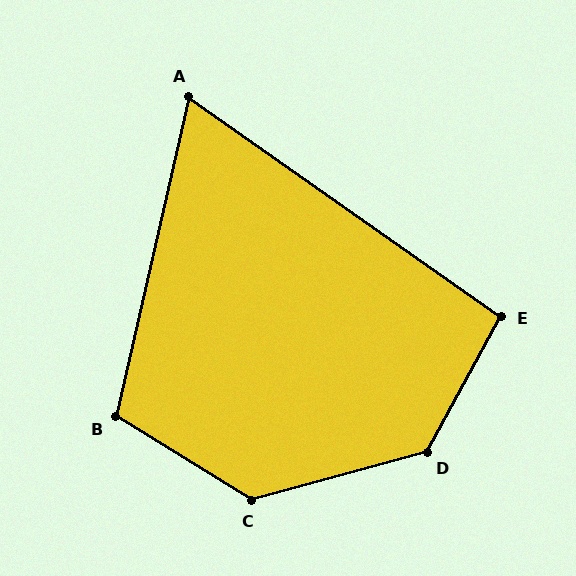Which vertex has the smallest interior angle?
A, at approximately 68 degrees.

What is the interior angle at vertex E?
Approximately 96 degrees (obtuse).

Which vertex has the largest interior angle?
D, at approximately 134 degrees.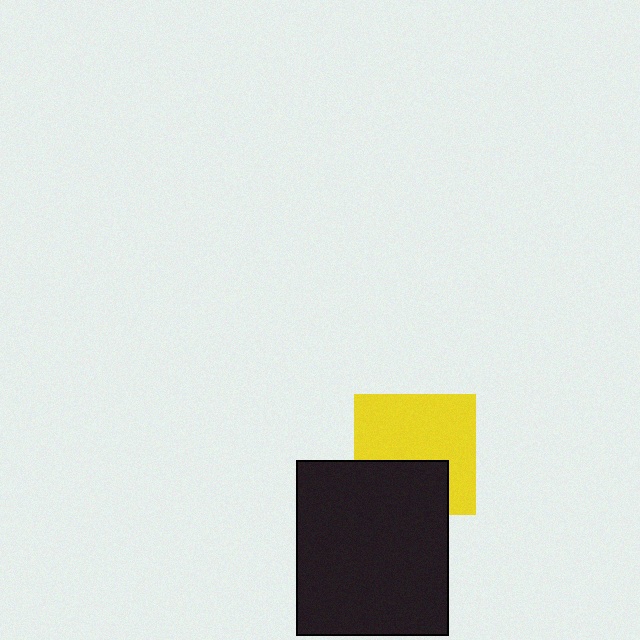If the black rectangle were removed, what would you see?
You would see the complete yellow square.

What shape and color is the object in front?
The object in front is a black rectangle.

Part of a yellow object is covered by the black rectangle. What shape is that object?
It is a square.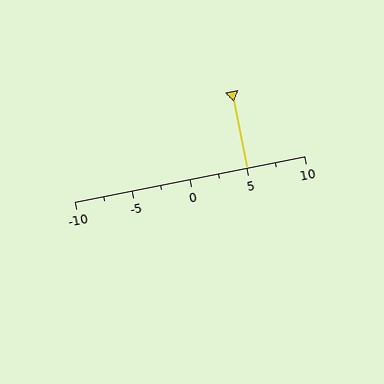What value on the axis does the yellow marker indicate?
The marker indicates approximately 5.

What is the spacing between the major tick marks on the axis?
The major ticks are spaced 5 apart.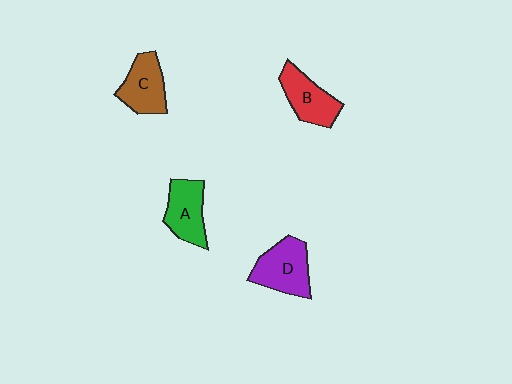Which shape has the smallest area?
Shape C (brown).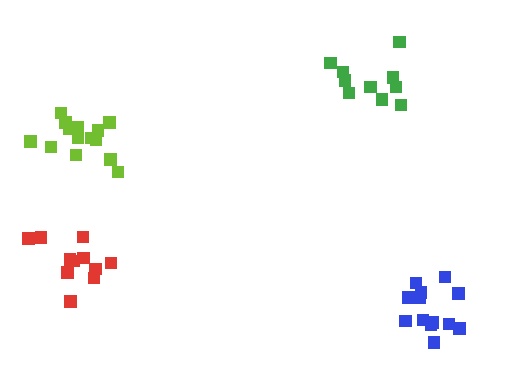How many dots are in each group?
Group 1: 11 dots, Group 2: 14 dots, Group 3: 10 dots, Group 4: 13 dots (48 total).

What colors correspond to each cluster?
The clusters are colored: red, lime, green, blue.